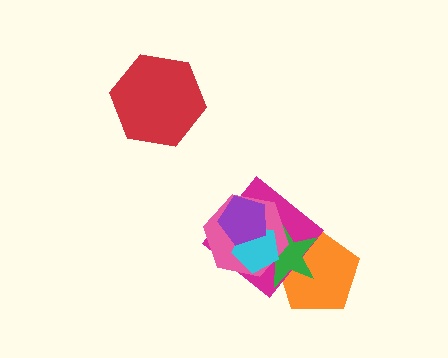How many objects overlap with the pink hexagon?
4 objects overlap with the pink hexagon.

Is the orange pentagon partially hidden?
Yes, it is partially covered by another shape.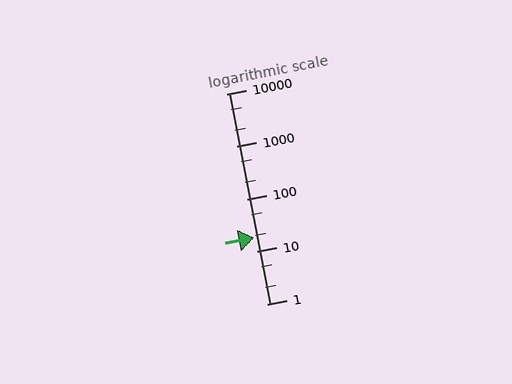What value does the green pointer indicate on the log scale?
The pointer indicates approximately 18.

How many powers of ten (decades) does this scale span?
The scale spans 4 decades, from 1 to 10000.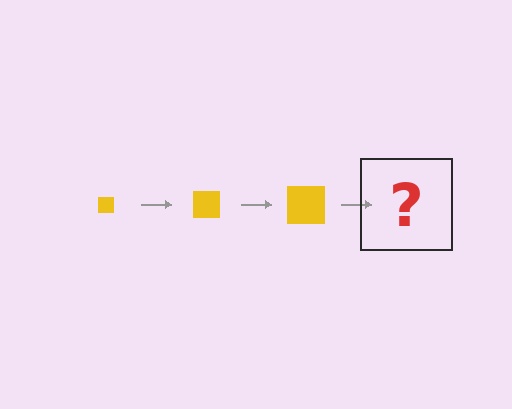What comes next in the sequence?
The next element should be a yellow square, larger than the previous one.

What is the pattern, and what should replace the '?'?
The pattern is that the square gets progressively larger each step. The '?' should be a yellow square, larger than the previous one.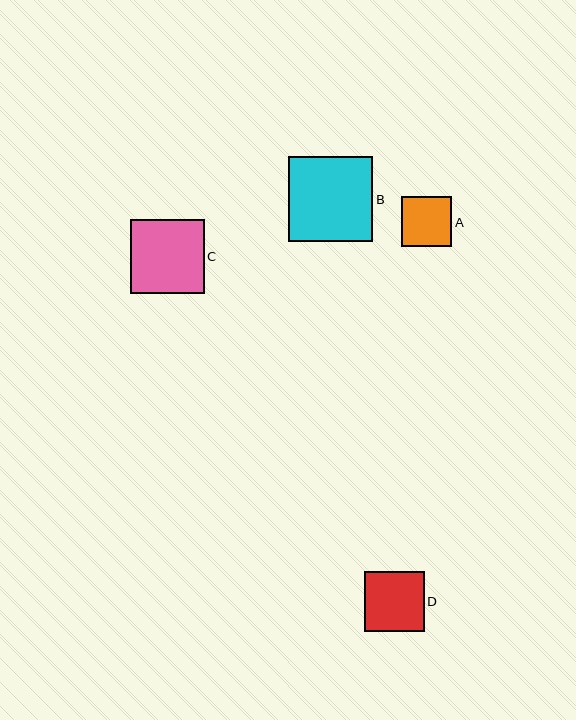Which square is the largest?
Square B is the largest with a size of approximately 85 pixels.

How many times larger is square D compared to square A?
Square D is approximately 1.2 times the size of square A.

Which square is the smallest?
Square A is the smallest with a size of approximately 50 pixels.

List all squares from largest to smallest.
From largest to smallest: B, C, D, A.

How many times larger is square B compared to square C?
Square B is approximately 1.1 times the size of square C.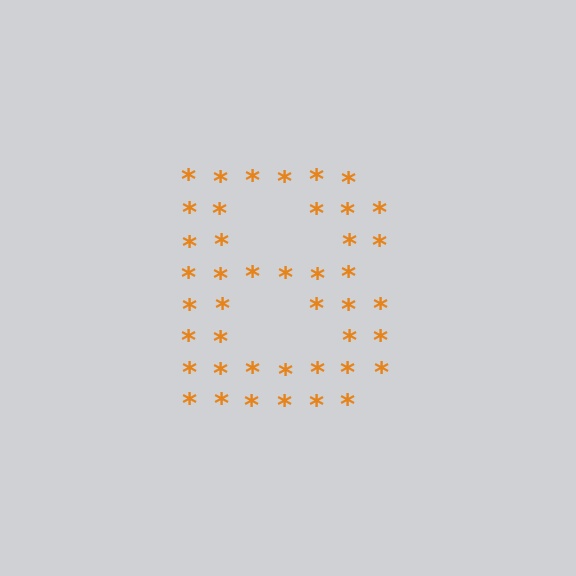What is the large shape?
The large shape is the letter B.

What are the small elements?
The small elements are asterisks.